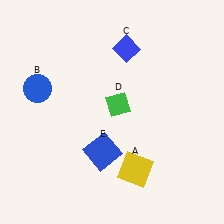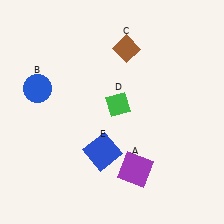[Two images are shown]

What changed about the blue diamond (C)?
In Image 1, C is blue. In Image 2, it changed to brown.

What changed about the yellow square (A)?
In Image 1, A is yellow. In Image 2, it changed to purple.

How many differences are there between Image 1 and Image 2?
There are 2 differences between the two images.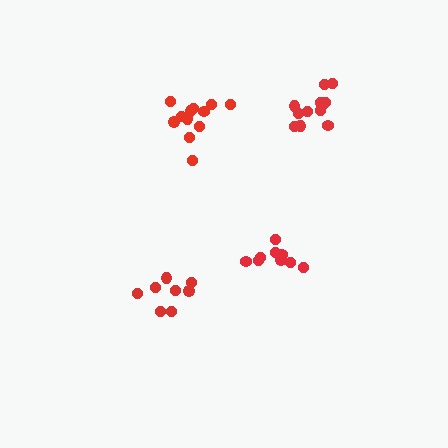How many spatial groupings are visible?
There are 4 spatial groupings.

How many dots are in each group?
Group 1: 12 dots, Group 2: 8 dots, Group 3: 9 dots, Group 4: 12 dots (41 total).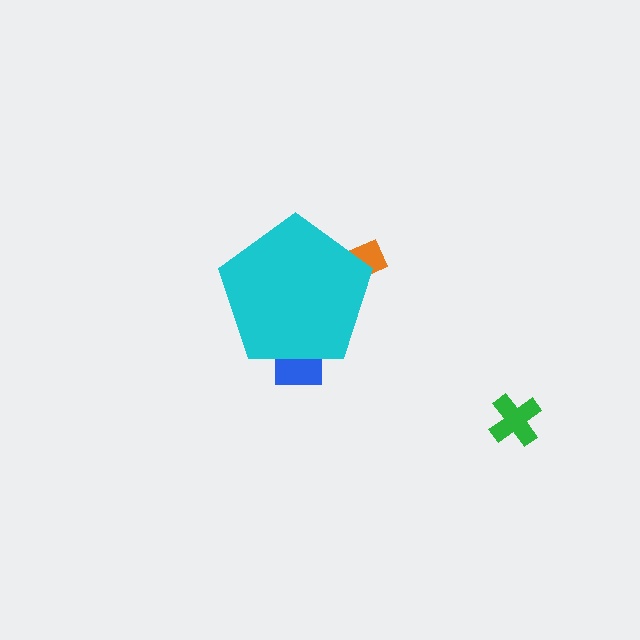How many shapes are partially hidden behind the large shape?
2 shapes are partially hidden.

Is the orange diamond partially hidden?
Yes, the orange diamond is partially hidden behind the cyan pentagon.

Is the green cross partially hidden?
No, the green cross is fully visible.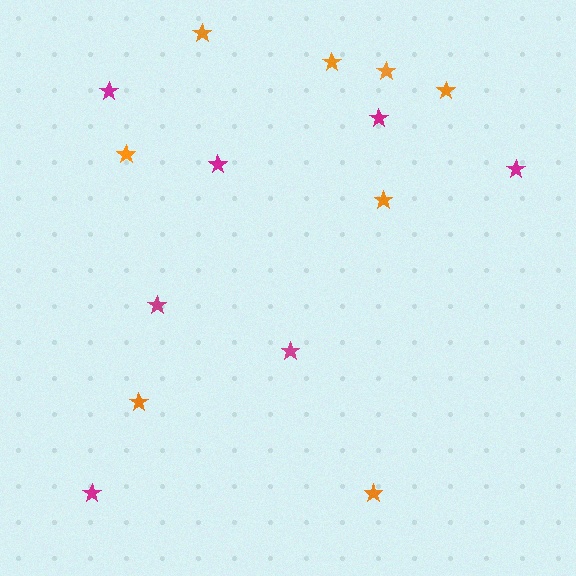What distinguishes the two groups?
There are 2 groups: one group of magenta stars (7) and one group of orange stars (8).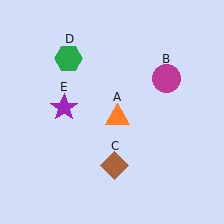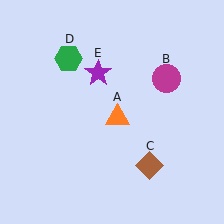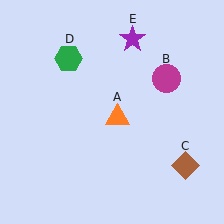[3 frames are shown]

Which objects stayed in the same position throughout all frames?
Orange triangle (object A) and magenta circle (object B) and green hexagon (object D) remained stationary.